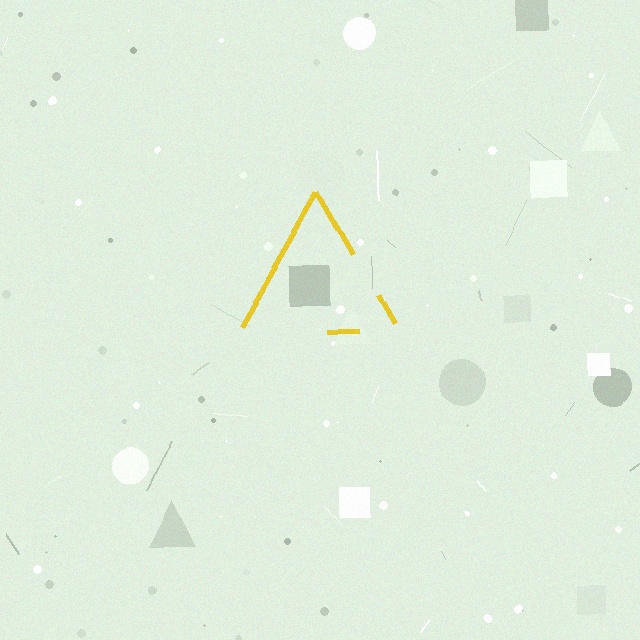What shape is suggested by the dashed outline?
The dashed outline suggests a triangle.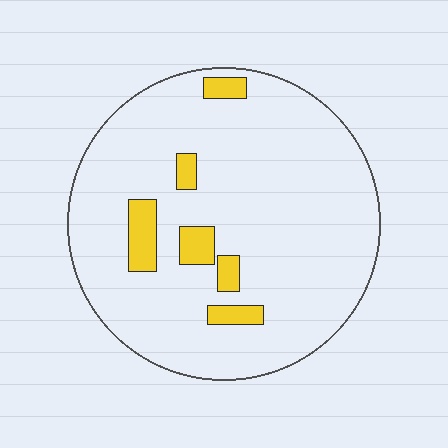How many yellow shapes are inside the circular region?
6.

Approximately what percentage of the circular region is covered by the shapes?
Approximately 10%.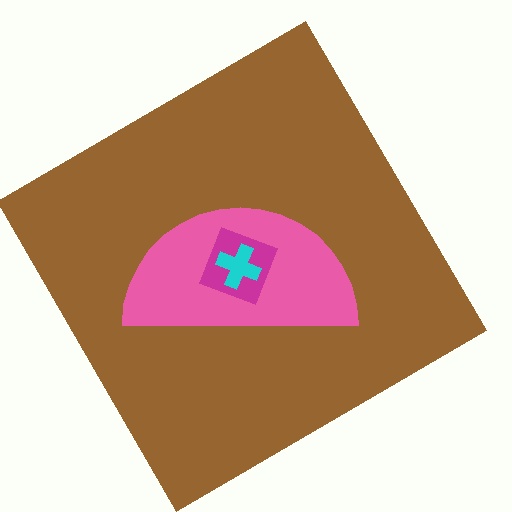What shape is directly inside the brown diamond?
The pink semicircle.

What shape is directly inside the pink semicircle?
The magenta diamond.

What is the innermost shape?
The cyan cross.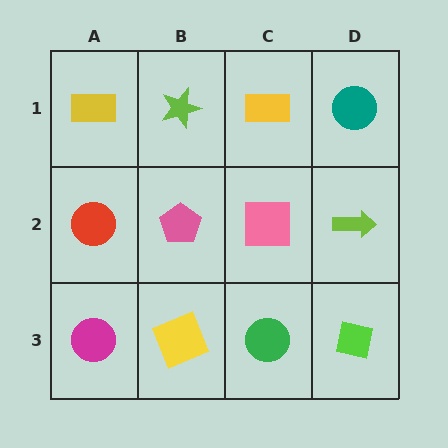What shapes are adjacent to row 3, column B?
A pink pentagon (row 2, column B), a magenta circle (row 3, column A), a green circle (row 3, column C).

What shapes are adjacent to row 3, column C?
A pink square (row 2, column C), a yellow square (row 3, column B), a lime square (row 3, column D).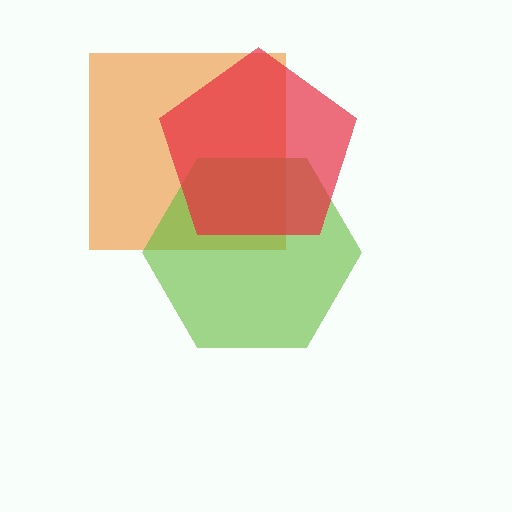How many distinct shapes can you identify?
There are 3 distinct shapes: an orange square, a lime hexagon, a red pentagon.